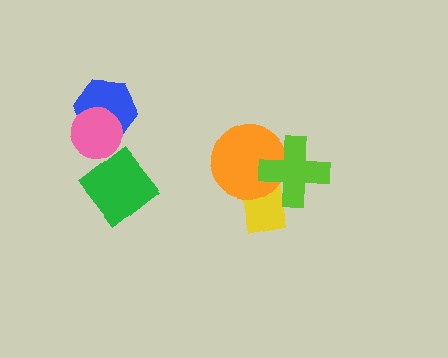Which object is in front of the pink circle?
The green diamond is in front of the pink circle.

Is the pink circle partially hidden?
Yes, it is partially covered by another shape.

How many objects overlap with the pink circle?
2 objects overlap with the pink circle.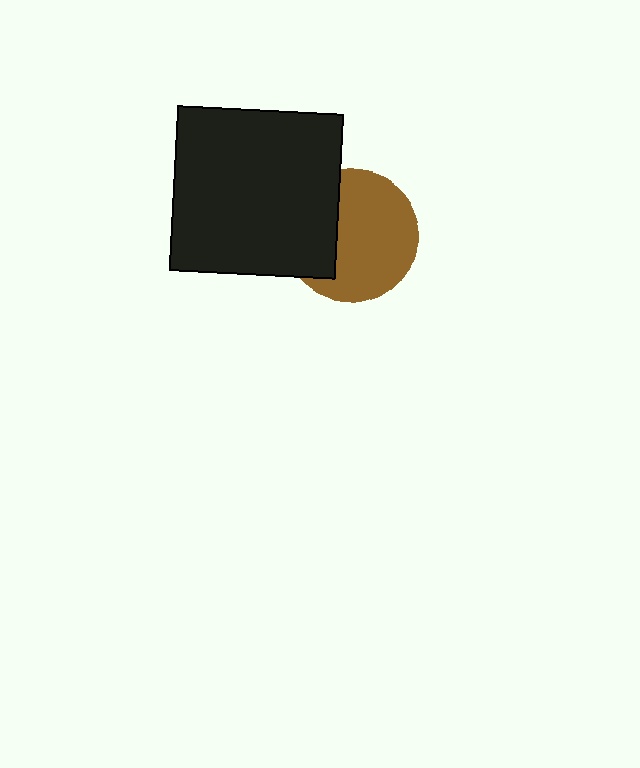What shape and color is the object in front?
The object in front is a black square.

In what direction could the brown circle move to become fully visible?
The brown circle could move right. That would shift it out from behind the black square entirely.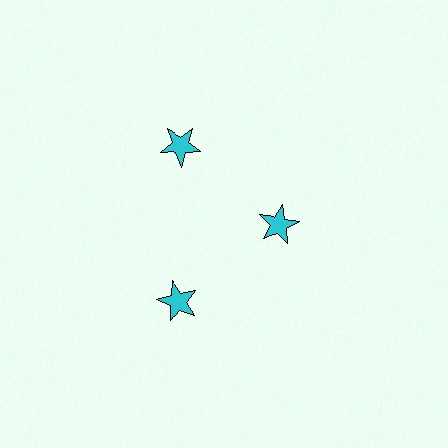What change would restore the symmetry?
The symmetry would be restored by moving it outward, back onto the ring so that all 3 stars sit at equal angles and equal distance from the center.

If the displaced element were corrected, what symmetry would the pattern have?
It would have 3-fold rotational symmetry — the pattern would map onto itself every 120 degrees.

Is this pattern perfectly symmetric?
No. The 3 cyan stars are arranged in a ring, but one element near the 3 o'clock position is pulled inward toward the center, breaking the 3-fold rotational symmetry.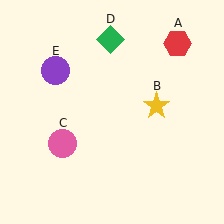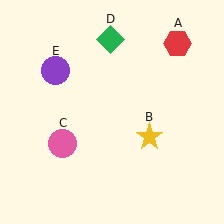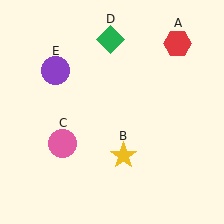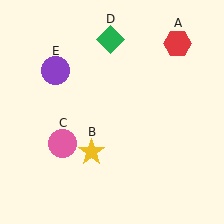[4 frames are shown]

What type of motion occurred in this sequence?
The yellow star (object B) rotated clockwise around the center of the scene.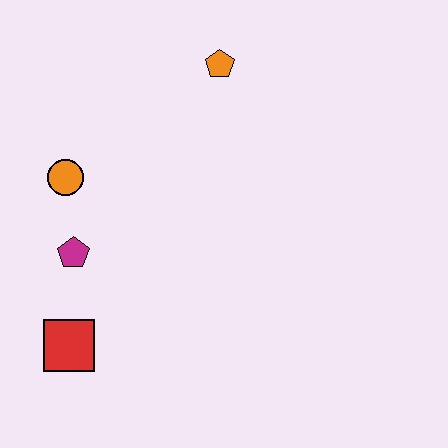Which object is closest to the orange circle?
The magenta pentagon is closest to the orange circle.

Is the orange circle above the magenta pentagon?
Yes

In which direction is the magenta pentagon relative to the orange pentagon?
The magenta pentagon is below the orange pentagon.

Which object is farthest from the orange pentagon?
The red square is farthest from the orange pentagon.